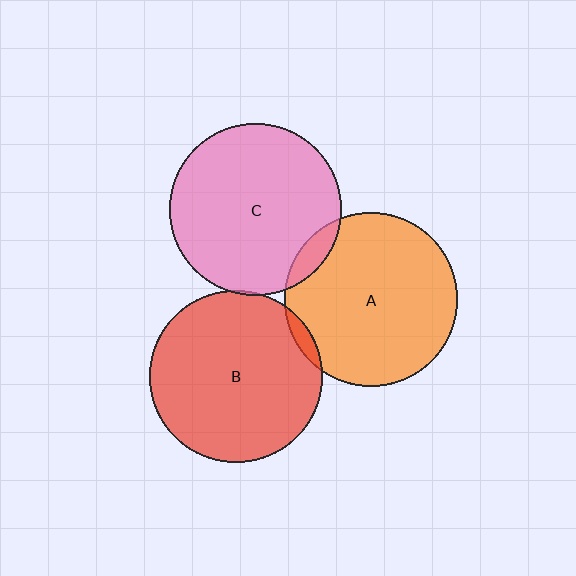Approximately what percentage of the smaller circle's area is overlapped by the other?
Approximately 5%.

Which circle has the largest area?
Circle A (orange).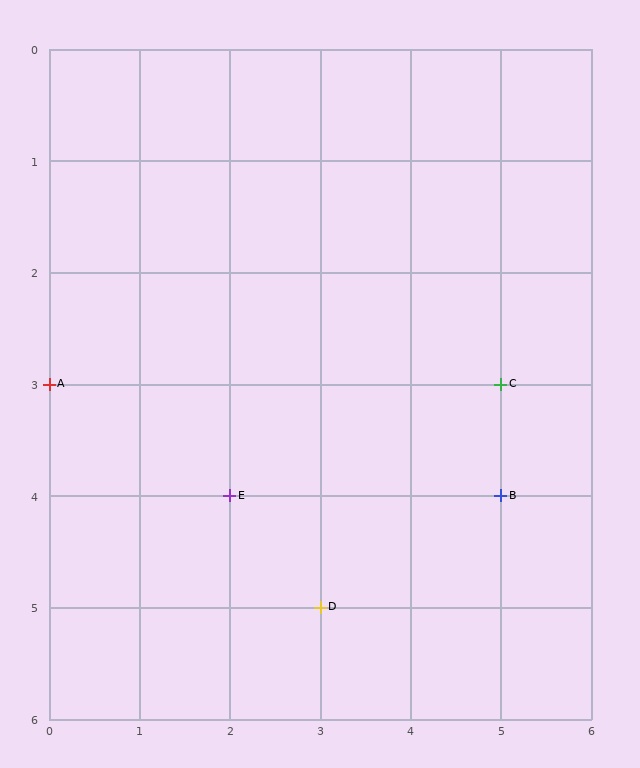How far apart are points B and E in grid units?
Points B and E are 3 columns apart.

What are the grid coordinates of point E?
Point E is at grid coordinates (2, 4).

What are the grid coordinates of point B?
Point B is at grid coordinates (5, 4).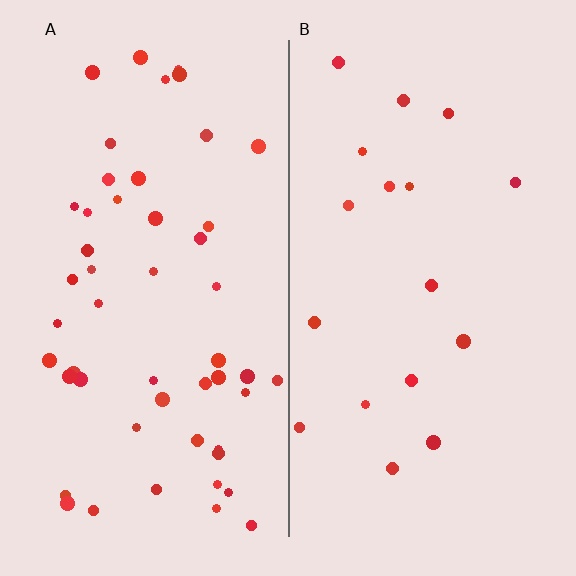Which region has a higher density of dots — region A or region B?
A (the left).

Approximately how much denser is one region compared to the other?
Approximately 2.9× — region A over region B.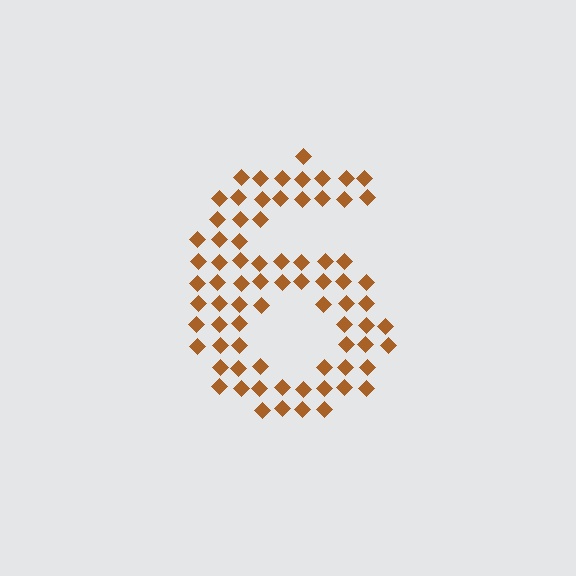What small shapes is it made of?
It is made of small diamonds.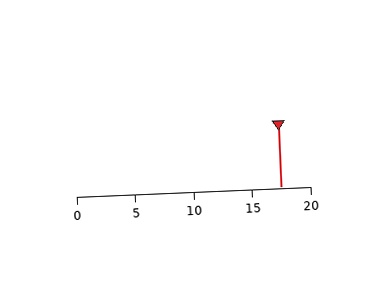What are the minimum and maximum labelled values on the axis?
The axis runs from 0 to 20.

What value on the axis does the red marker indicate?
The marker indicates approximately 17.5.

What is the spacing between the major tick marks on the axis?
The major ticks are spaced 5 apart.